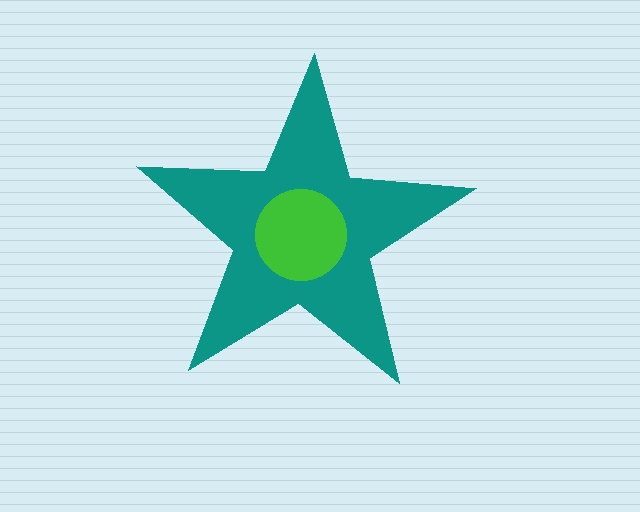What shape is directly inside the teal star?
The green circle.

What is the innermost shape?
The green circle.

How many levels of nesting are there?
2.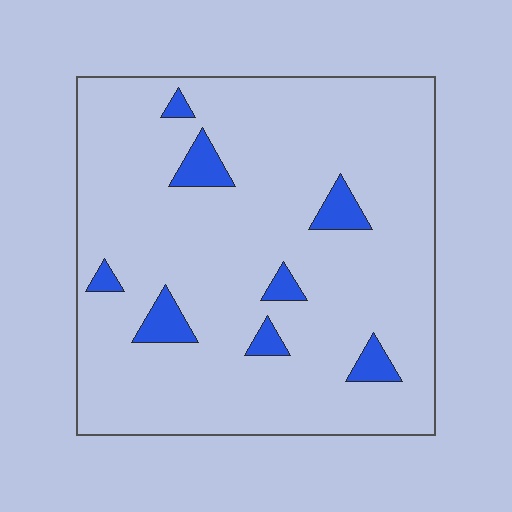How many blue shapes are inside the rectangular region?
8.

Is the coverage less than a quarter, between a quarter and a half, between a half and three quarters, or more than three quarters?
Less than a quarter.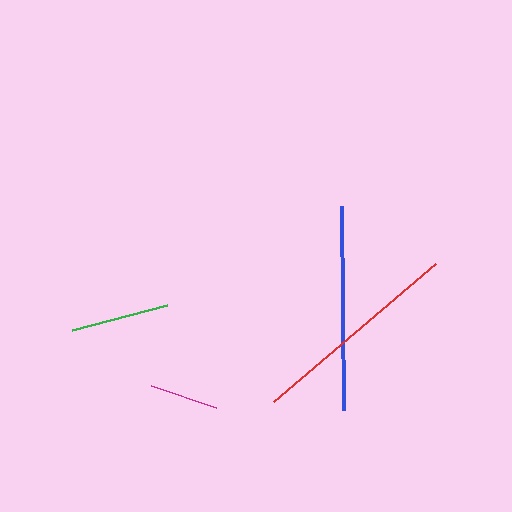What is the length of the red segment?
The red segment is approximately 213 pixels long.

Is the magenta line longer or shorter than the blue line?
The blue line is longer than the magenta line.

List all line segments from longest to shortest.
From longest to shortest: red, blue, green, magenta.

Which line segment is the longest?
The red line is the longest at approximately 213 pixels.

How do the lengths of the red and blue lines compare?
The red and blue lines are approximately the same length.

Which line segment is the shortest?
The magenta line is the shortest at approximately 68 pixels.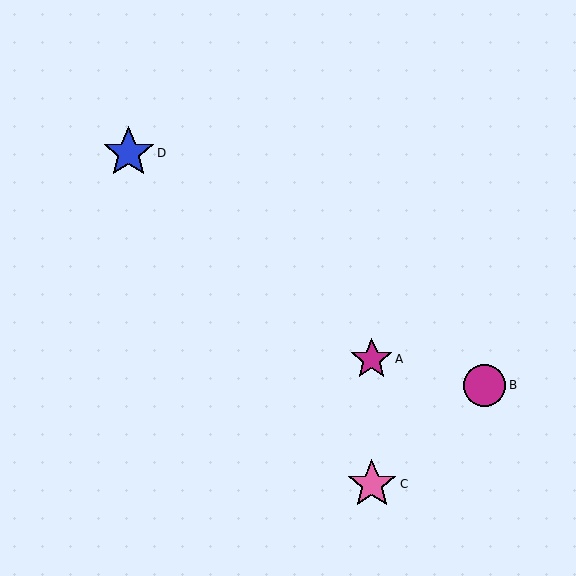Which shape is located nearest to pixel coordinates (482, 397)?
The magenta circle (labeled B) at (485, 385) is nearest to that location.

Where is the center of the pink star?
The center of the pink star is at (372, 484).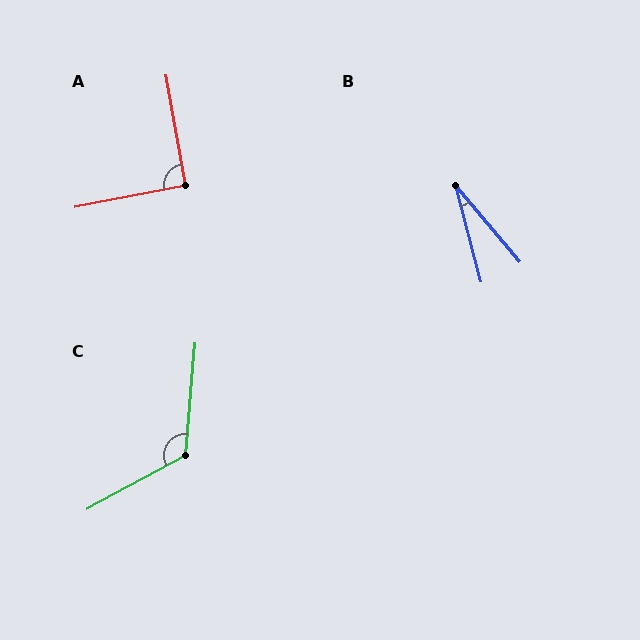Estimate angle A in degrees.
Approximately 91 degrees.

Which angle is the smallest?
B, at approximately 25 degrees.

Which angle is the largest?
C, at approximately 124 degrees.